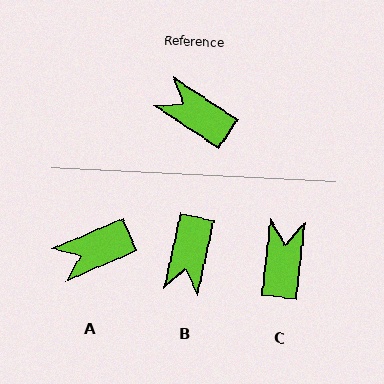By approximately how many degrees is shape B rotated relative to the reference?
Approximately 111 degrees counter-clockwise.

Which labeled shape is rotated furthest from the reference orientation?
B, about 111 degrees away.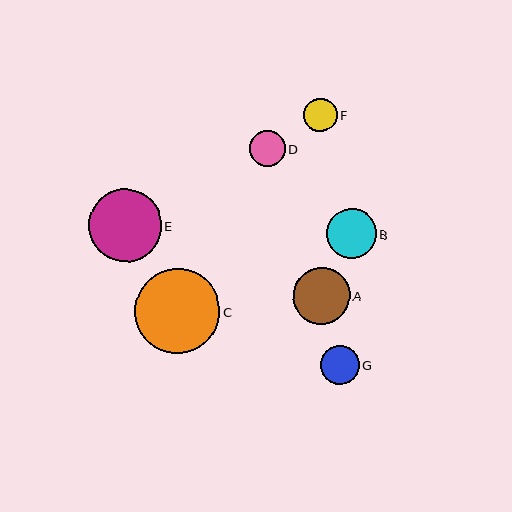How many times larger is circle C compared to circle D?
Circle C is approximately 2.4 times the size of circle D.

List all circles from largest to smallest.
From largest to smallest: C, E, A, B, G, D, F.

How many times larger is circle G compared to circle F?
Circle G is approximately 1.2 times the size of circle F.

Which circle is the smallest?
Circle F is the smallest with a size of approximately 33 pixels.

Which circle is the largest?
Circle C is the largest with a size of approximately 85 pixels.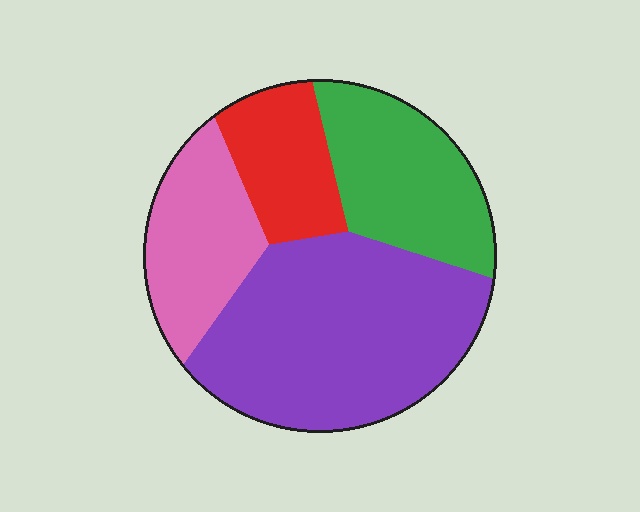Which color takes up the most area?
Purple, at roughly 45%.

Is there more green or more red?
Green.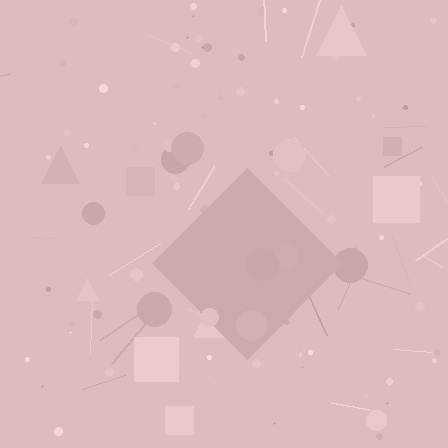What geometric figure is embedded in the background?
A diamond is embedded in the background.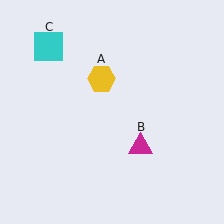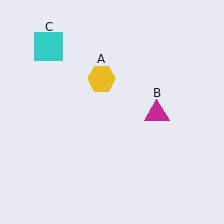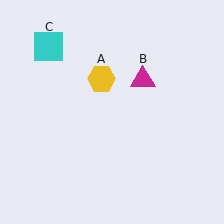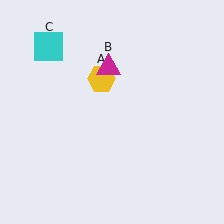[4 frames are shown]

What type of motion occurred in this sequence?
The magenta triangle (object B) rotated counterclockwise around the center of the scene.